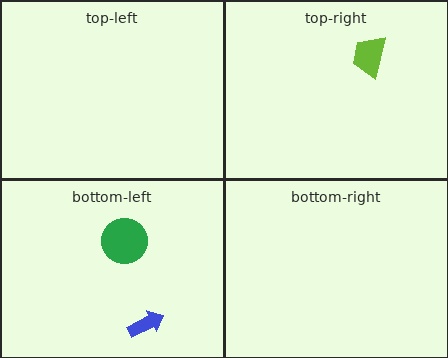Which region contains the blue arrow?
The bottom-left region.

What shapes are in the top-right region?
The lime trapezoid.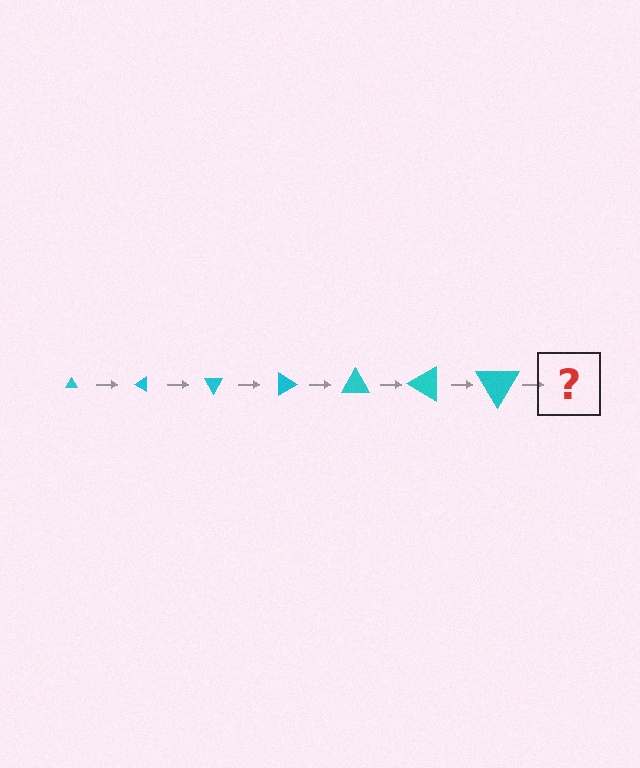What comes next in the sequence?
The next element should be a triangle, larger than the previous one and rotated 210 degrees from the start.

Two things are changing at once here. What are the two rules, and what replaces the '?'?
The two rules are that the triangle grows larger each step and it rotates 30 degrees each step. The '?' should be a triangle, larger than the previous one and rotated 210 degrees from the start.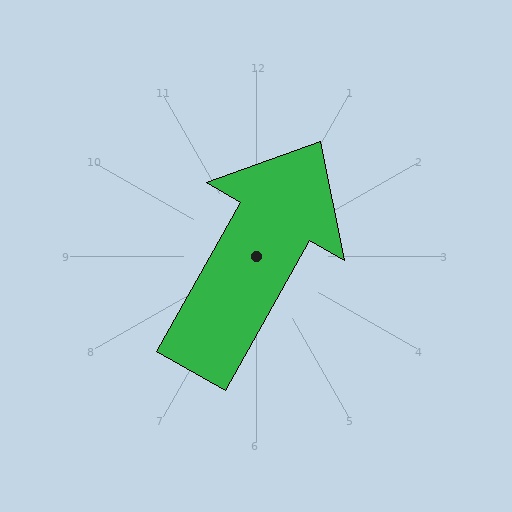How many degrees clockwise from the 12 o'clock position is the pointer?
Approximately 29 degrees.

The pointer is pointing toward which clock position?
Roughly 1 o'clock.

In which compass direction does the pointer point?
Northeast.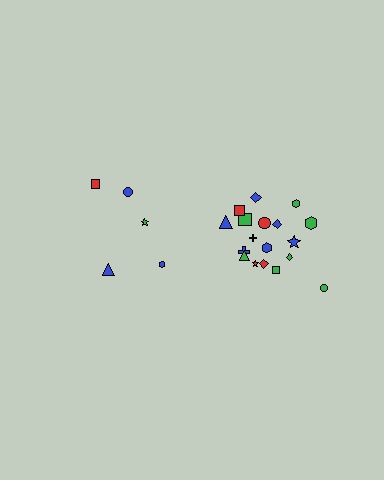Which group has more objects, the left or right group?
The right group.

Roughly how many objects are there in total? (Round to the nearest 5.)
Roughly 25 objects in total.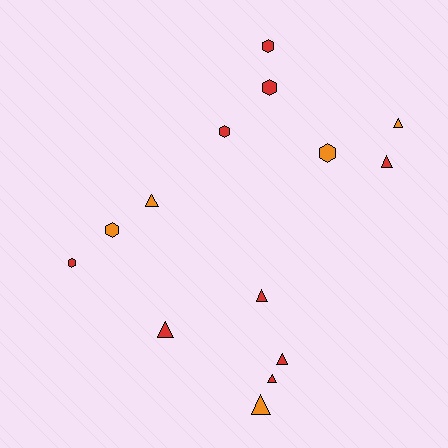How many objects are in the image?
There are 14 objects.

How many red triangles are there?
There are 5 red triangles.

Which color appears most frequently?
Red, with 9 objects.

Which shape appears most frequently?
Triangle, with 8 objects.